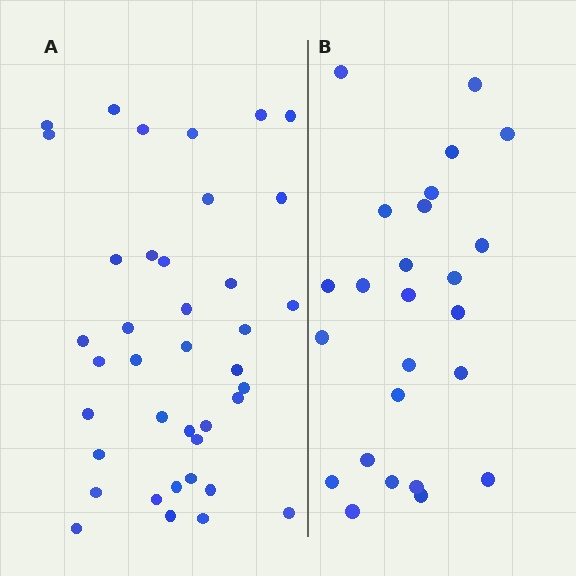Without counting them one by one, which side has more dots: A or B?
Region A (the left region) has more dots.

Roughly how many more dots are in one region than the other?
Region A has approximately 15 more dots than region B.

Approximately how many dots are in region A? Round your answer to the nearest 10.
About 40 dots. (The exact count is 39, which rounds to 40.)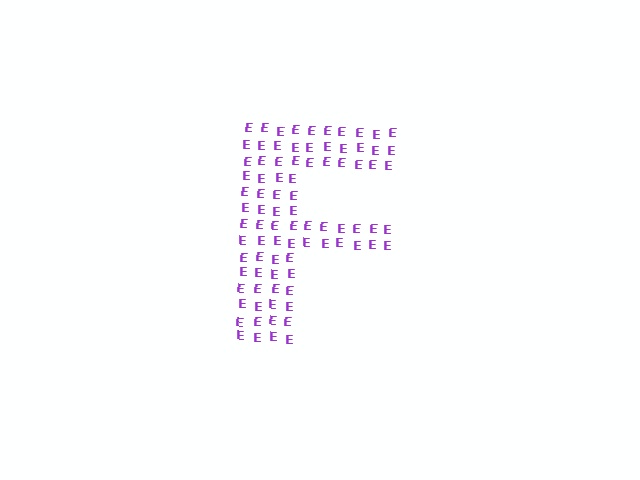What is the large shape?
The large shape is the letter F.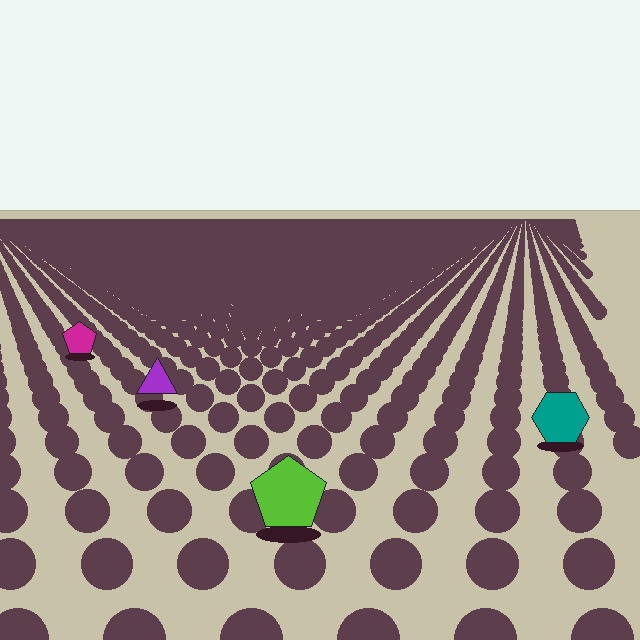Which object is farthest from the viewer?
The magenta pentagon is farthest from the viewer. It appears smaller and the ground texture around it is denser.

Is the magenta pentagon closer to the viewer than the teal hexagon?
No. The teal hexagon is closer — you can tell from the texture gradient: the ground texture is coarser near it.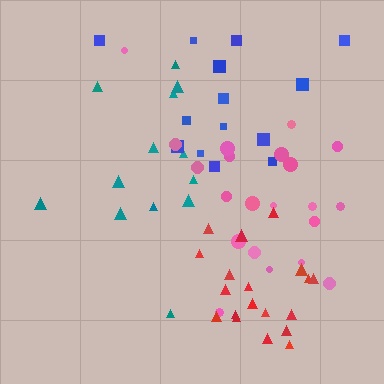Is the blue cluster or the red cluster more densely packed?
Red.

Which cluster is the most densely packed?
Red.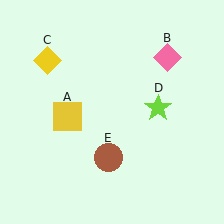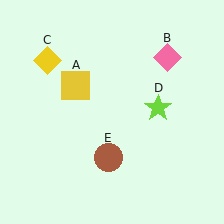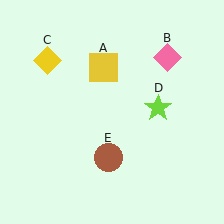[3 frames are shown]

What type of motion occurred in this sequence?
The yellow square (object A) rotated clockwise around the center of the scene.